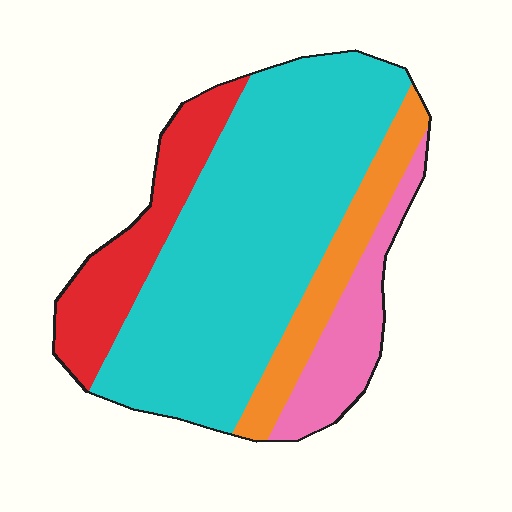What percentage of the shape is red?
Red takes up about one sixth (1/6) of the shape.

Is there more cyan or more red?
Cyan.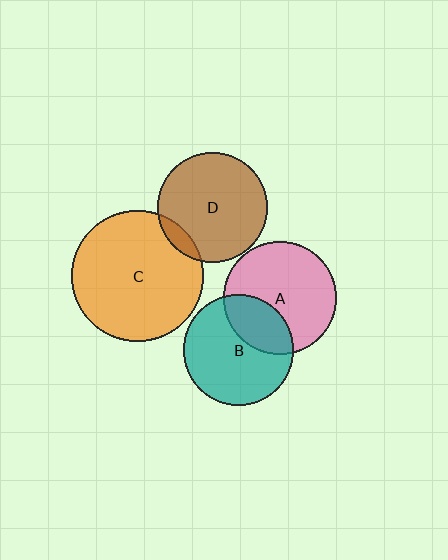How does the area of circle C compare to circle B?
Approximately 1.4 times.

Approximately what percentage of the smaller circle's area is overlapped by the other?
Approximately 10%.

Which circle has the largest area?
Circle C (orange).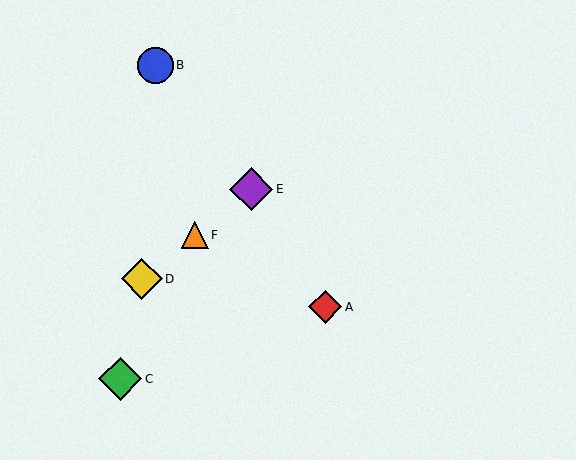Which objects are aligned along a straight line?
Objects D, E, F are aligned along a straight line.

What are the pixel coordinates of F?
Object F is at (195, 235).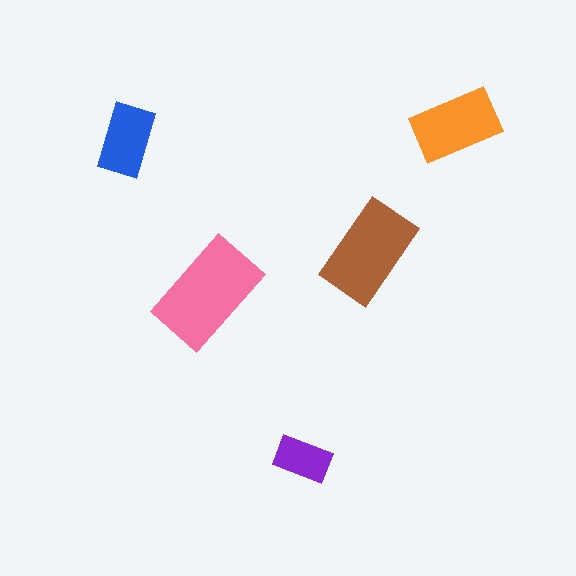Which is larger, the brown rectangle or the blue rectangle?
The brown one.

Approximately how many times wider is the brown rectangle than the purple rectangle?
About 2 times wider.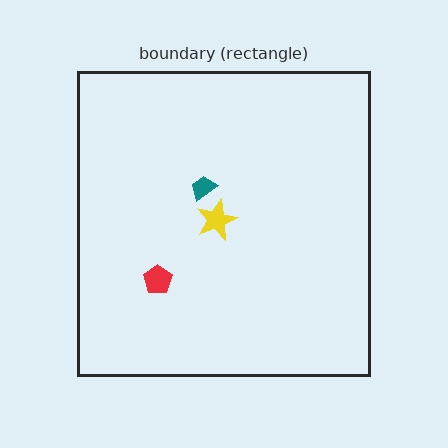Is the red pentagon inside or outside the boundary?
Inside.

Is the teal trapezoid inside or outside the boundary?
Inside.